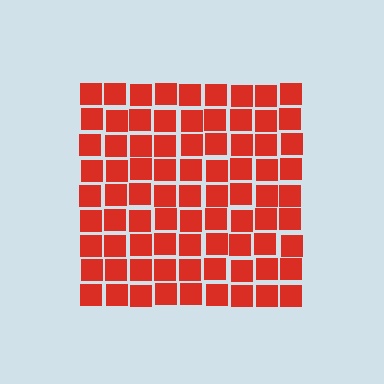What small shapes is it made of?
It is made of small squares.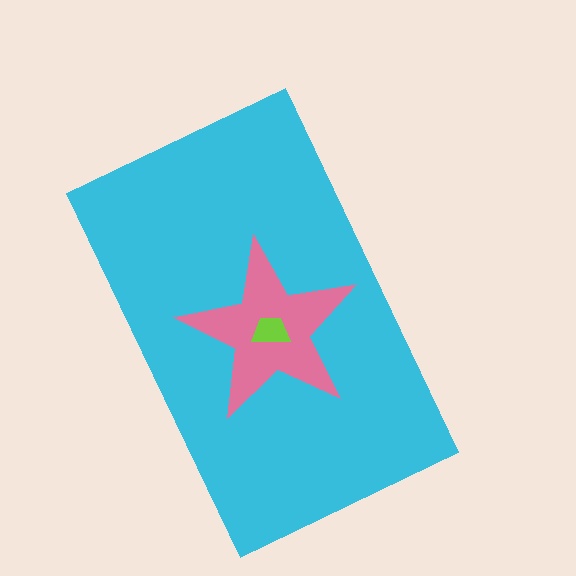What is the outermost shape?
The cyan rectangle.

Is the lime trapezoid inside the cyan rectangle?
Yes.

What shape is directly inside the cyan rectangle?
The pink star.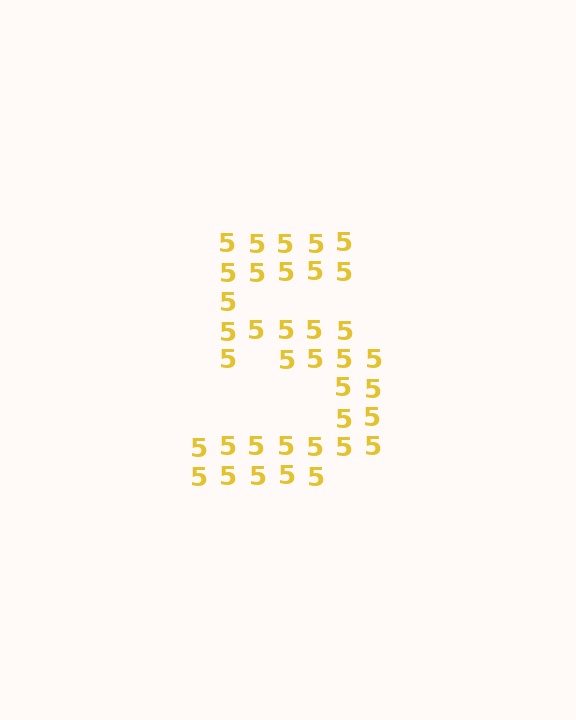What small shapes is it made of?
It is made of small digit 5's.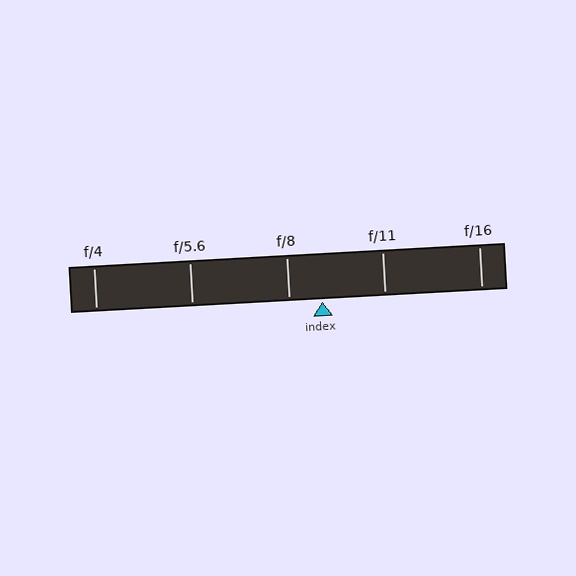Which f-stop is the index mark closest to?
The index mark is closest to f/8.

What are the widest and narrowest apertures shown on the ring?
The widest aperture shown is f/4 and the narrowest is f/16.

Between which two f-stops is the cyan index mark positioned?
The index mark is between f/8 and f/11.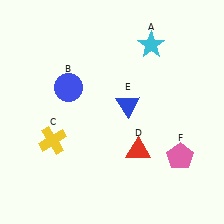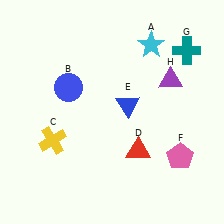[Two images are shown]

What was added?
A teal cross (G), a purple triangle (H) were added in Image 2.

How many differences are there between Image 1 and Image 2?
There are 2 differences between the two images.